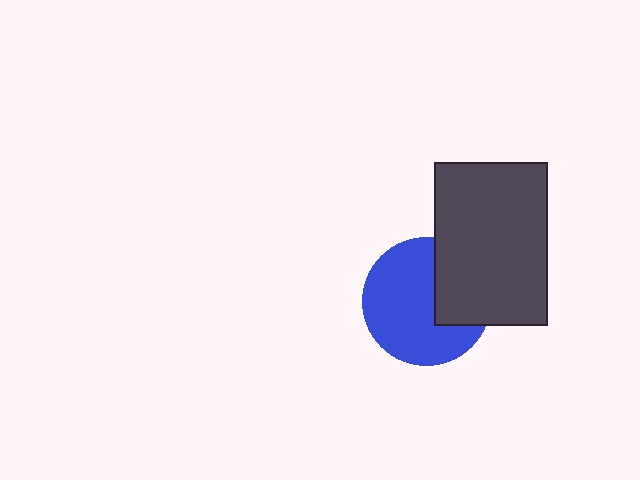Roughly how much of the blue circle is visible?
Most of it is visible (roughly 68%).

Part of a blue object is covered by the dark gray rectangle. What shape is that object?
It is a circle.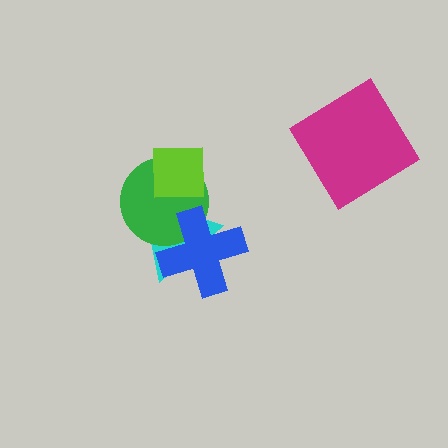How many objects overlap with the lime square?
2 objects overlap with the lime square.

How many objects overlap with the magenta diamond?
0 objects overlap with the magenta diamond.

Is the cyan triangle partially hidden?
Yes, it is partially covered by another shape.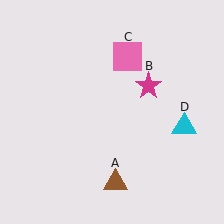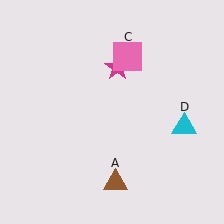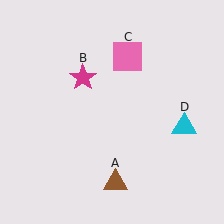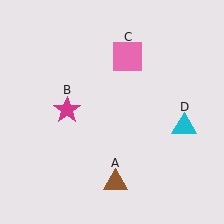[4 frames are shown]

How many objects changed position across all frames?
1 object changed position: magenta star (object B).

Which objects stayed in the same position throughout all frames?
Brown triangle (object A) and pink square (object C) and cyan triangle (object D) remained stationary.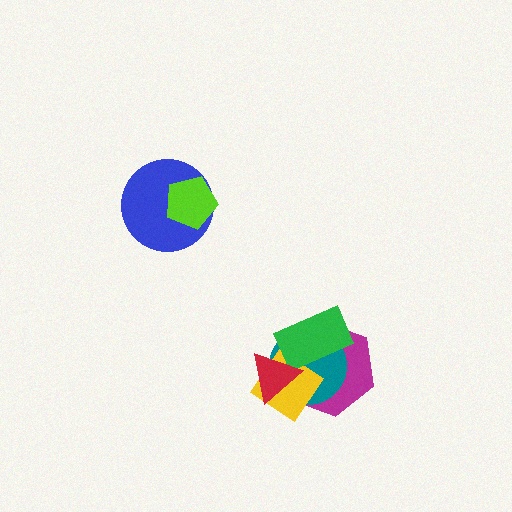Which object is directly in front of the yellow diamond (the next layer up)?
The green rectangle is directly in front of the yellow diamond.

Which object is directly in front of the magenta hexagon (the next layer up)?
The teal circle is directly in front of the magenta hexagon.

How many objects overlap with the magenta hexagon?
4 objects overlap with the magenta hexagon.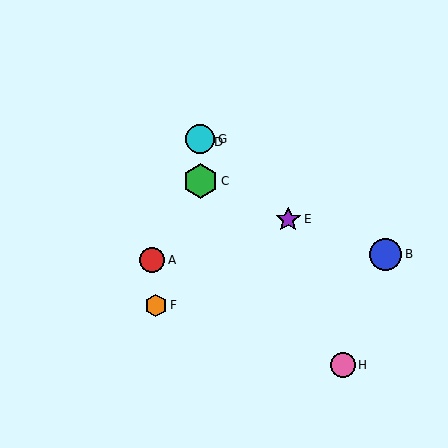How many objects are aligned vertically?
3 objects (C, D, G) are aligned vertically.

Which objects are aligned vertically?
Objects C, D, G are aligned vertically.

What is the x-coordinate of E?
Object E is at x≈288.